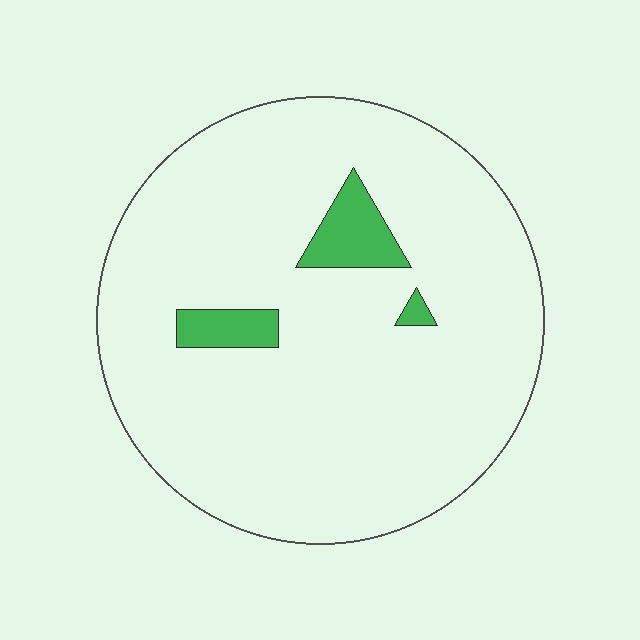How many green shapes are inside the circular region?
3.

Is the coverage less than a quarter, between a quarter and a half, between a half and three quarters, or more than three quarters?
Less than a quarter.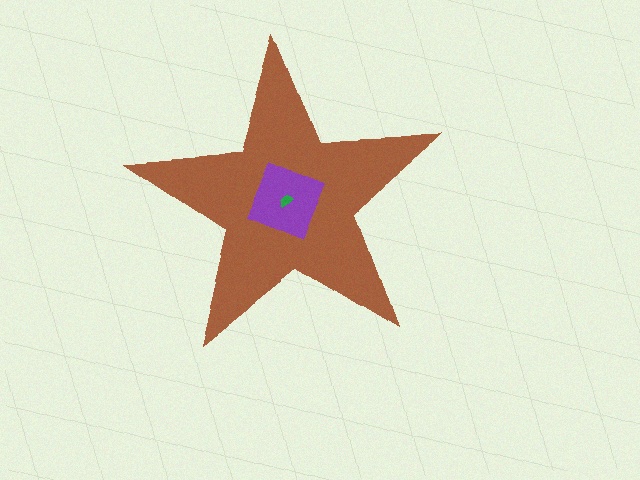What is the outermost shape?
The brown star.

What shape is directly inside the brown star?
The purple square.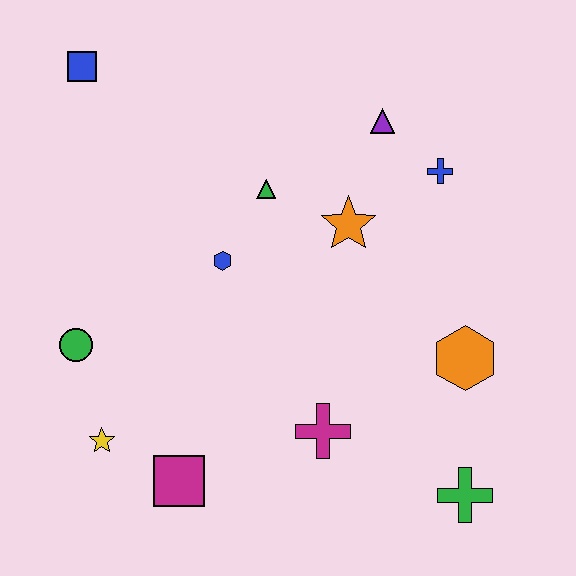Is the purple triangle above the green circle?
Yes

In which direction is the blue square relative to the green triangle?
The blue square is to the left of the green triangle.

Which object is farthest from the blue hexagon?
The green cross is farthest from the blue hexagon.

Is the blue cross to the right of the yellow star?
Yes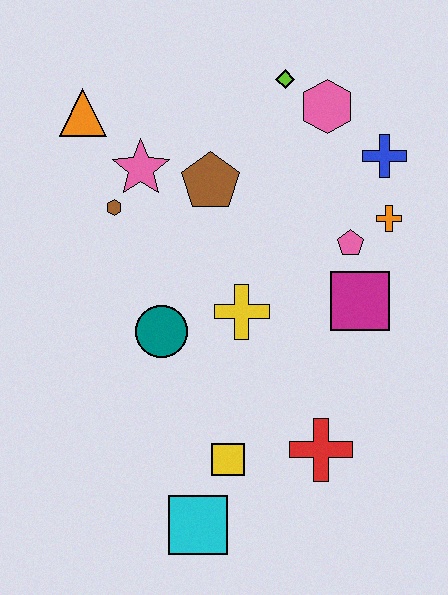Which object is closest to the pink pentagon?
The orange cross is closest to the pink pentagon.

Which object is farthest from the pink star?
The cyan square is farthest from the pink star.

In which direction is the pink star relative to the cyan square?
The pink star is above the cyan square.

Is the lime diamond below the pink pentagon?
No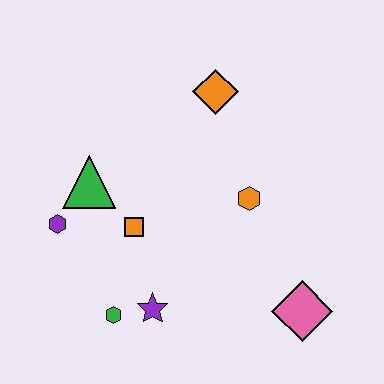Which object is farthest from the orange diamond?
The green hexagon is farthest from the orange diamond.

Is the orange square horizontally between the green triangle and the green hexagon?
No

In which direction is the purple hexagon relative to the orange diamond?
The purple hexagon is to the left of the orange diamond.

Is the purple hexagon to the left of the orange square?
Yes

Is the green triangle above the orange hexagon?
Yes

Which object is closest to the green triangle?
The purple hexagon is closest to the green triangle.